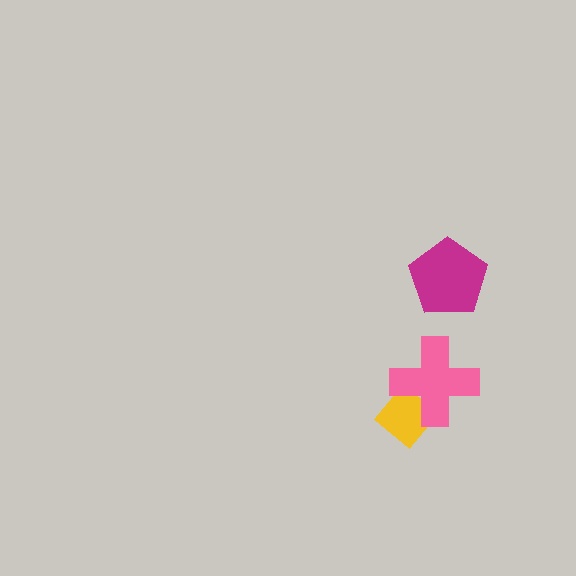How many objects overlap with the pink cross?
1 object overlaps with the pink cross.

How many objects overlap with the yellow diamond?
1 object overlaps with the yellow diamond.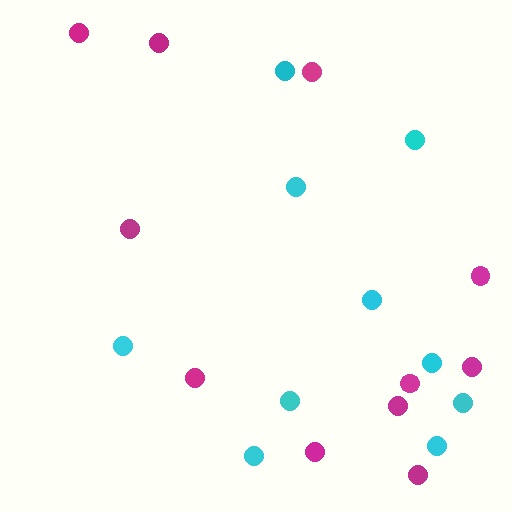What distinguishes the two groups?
There are 2 groups: one group of magenta circles (11) and one group of cyan circles (10).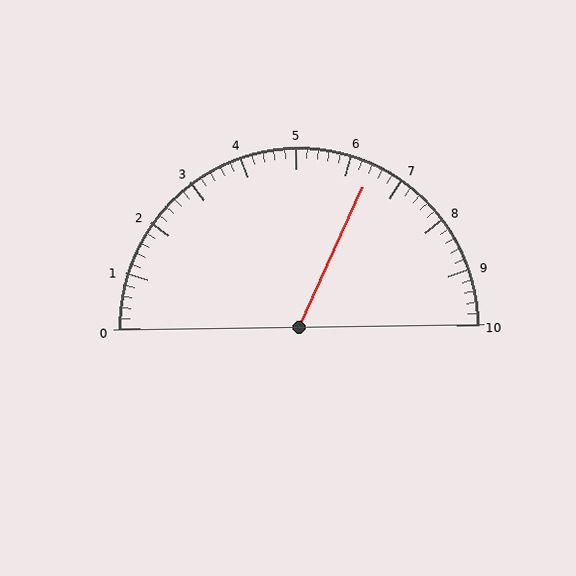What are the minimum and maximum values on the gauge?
The gauge ranges from 0 to 10.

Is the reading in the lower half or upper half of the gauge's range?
The reading is in the upper half of the range (0 to 10).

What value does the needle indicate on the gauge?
The needle indicates approximately 6.4.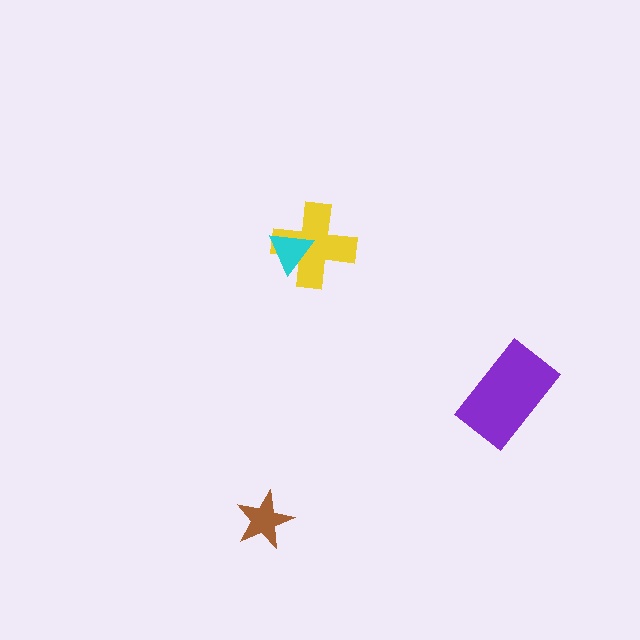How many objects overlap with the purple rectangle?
0 objects overlap with the purple rectangle.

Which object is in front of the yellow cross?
The cyan triangle is in front of the yellow cross.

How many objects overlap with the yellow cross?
1 object overlaps with the yellow cross.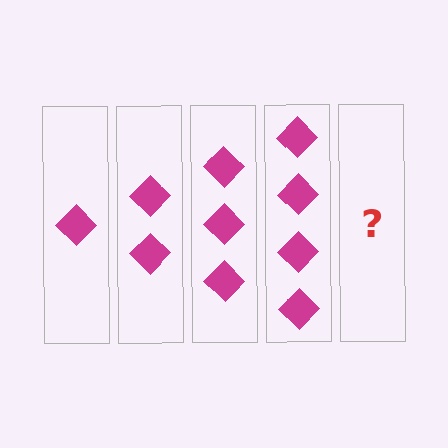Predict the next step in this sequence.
The next step is 5 diamonds.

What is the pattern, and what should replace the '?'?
The pattern is that each step adds one more diamond. The '?' should be 5 diamonds.